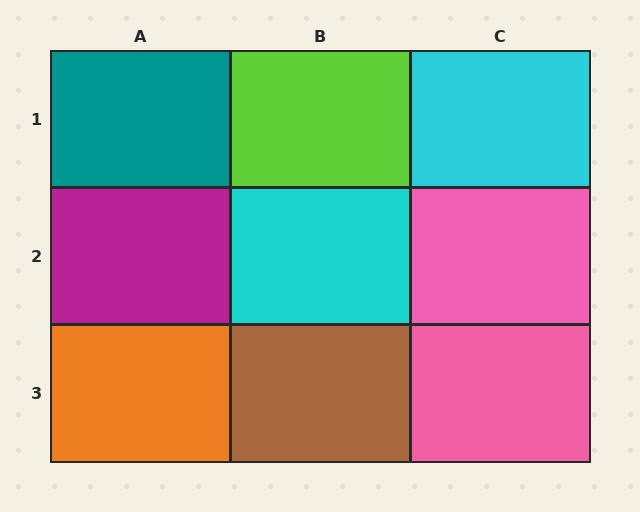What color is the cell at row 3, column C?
Pink.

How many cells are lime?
1 cell is lime.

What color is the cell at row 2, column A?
Magenta.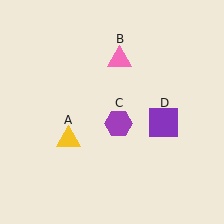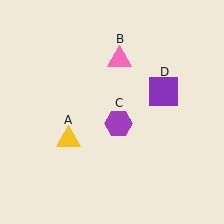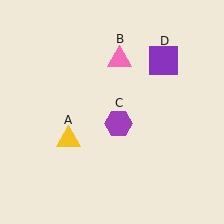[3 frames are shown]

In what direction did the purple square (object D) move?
The purple square (object D) moved up.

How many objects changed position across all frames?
1 object changed position: purple square (object D).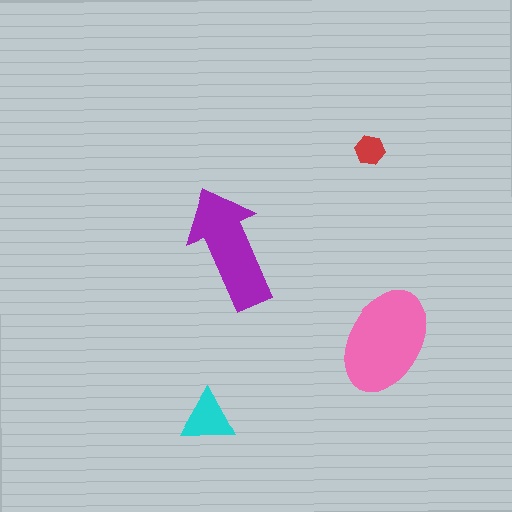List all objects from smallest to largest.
The red hexagon, the cyan triangle, the purple arrow, the pink ellipse.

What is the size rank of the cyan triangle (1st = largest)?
3rd.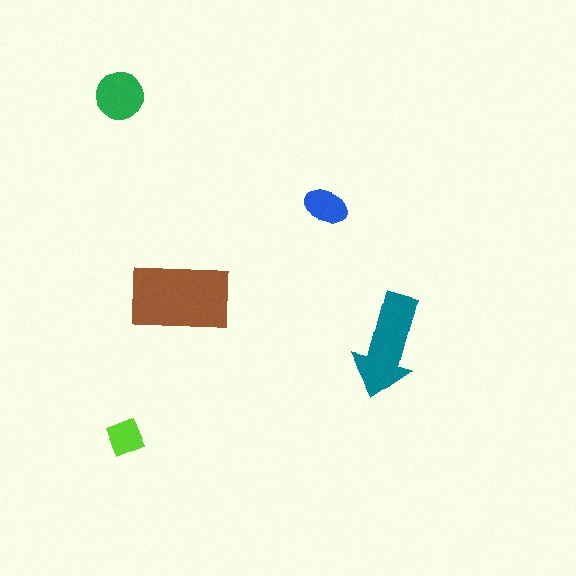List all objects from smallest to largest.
The lime diamond, the blue ellipse, the green circle, the teal arrow, the brown rectangle.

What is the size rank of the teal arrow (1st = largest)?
2nd.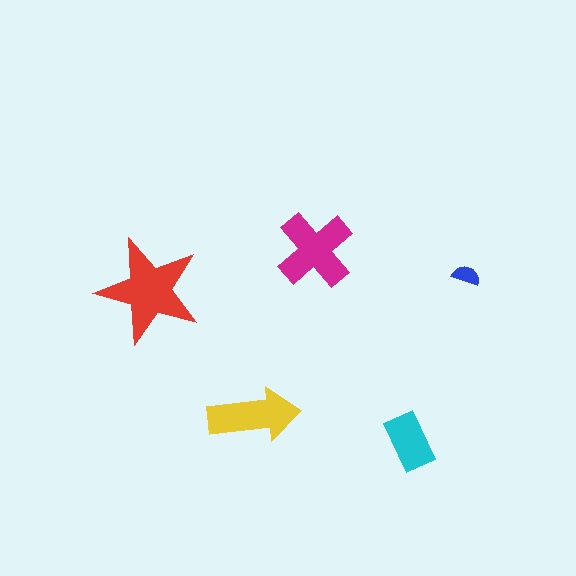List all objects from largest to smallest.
The red star, the magenta cross, the yellow arrow, the cyan rectangle, the blue semicircle.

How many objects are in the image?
There are 5 objects in the image.